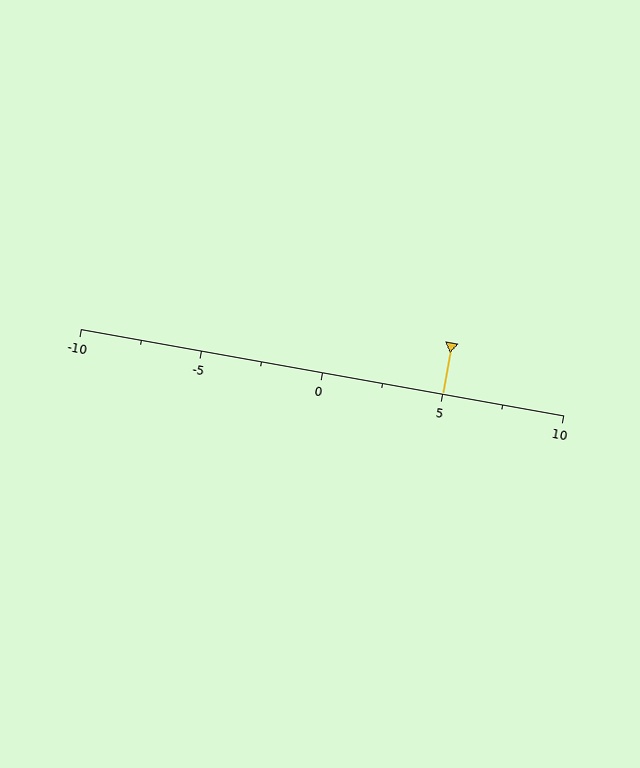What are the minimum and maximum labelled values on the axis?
The axis runs from -10 to 10.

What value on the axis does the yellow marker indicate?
The marker indicates approximately 5.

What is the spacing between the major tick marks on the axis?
The major ticks are spaced 5 apart.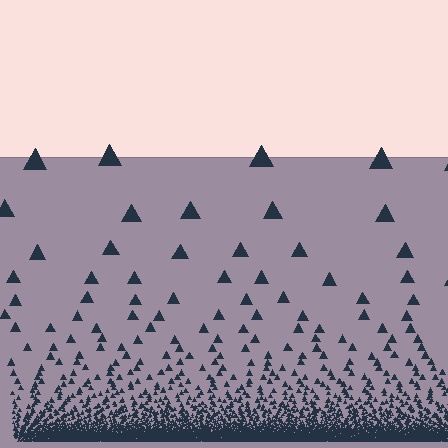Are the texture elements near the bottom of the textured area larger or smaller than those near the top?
Smaller. The gradient is inverted — elements near the bottom are smaller and denser.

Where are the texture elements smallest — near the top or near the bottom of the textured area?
Near the bottom.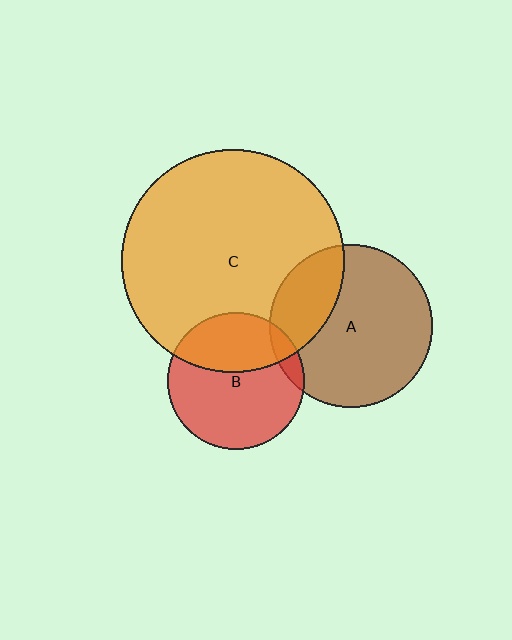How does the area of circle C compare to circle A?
Approximately 1.9 times.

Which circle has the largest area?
Circle C (orange).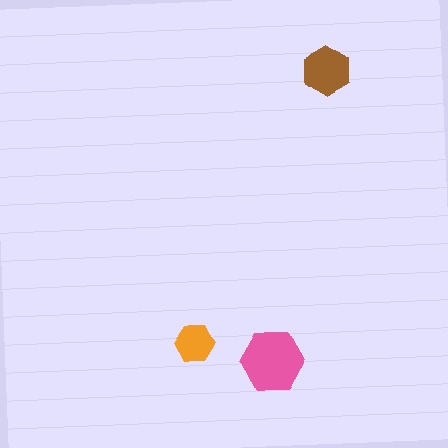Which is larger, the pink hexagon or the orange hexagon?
The pink one.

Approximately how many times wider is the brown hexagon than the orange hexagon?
About 1.5 times wider.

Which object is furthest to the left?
The orange hexagon is leftmost.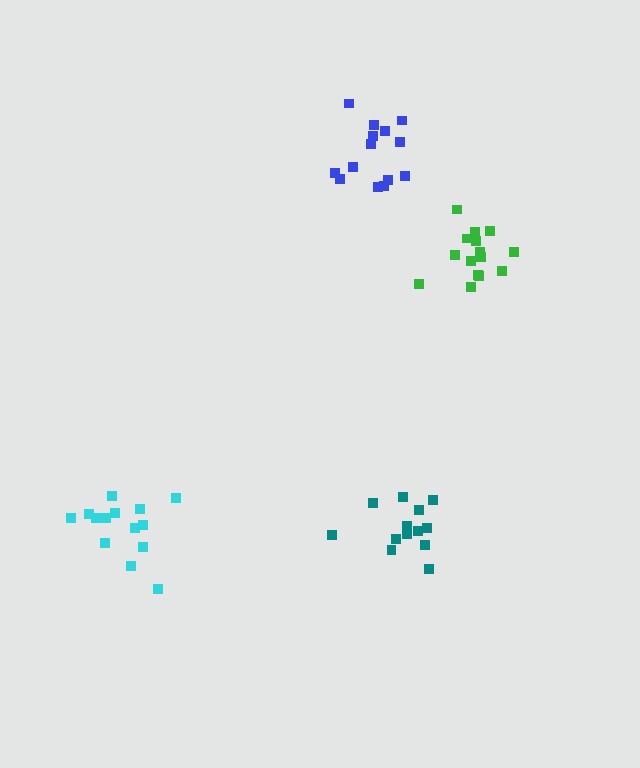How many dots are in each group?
Group 1: 13 dots, Group 2: 14 dots, Group 3: 14 dots, Group 4: 15 dots (56 total).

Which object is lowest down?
The teal cluster is bottommost.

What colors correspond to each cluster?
The clusters are colored: teal, blue, cyan, green.